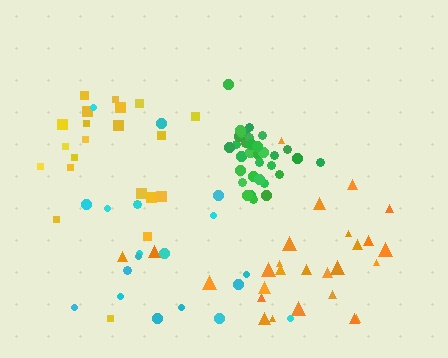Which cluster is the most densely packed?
Green.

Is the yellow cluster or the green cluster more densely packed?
Green.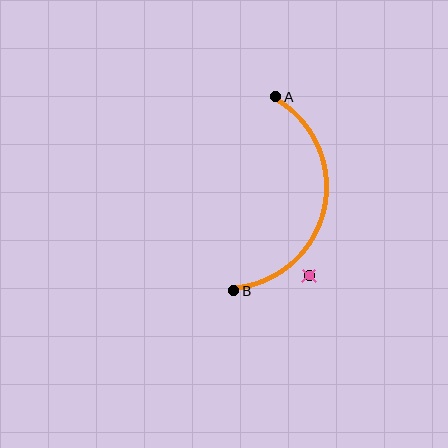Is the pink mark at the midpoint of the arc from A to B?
No — the pink mark does not lie on the arc at all. It sits slightly outside the curve.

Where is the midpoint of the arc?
The arc midpoint is the point on the curve farthest from the straight line joining A and B. It sits to the right of that line.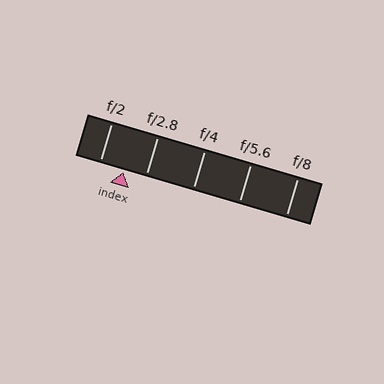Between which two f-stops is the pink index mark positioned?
The index mark is between f/2 and f/2.8.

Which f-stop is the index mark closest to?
The index mark is closest to f/2.8.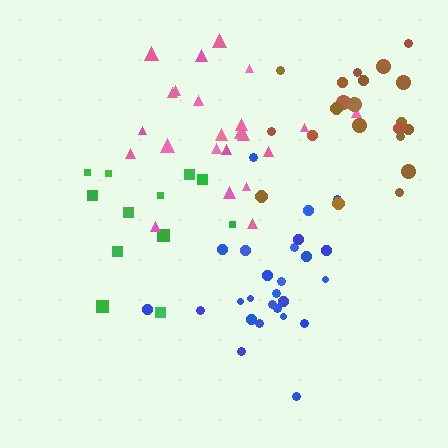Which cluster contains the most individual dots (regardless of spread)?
Blue (26).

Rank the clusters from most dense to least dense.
blue, brown, pink, green.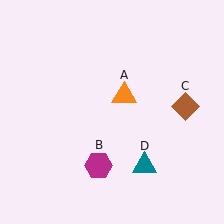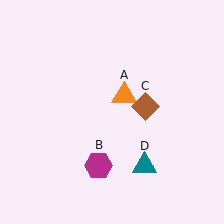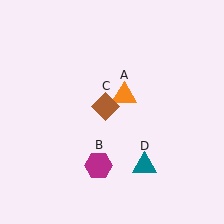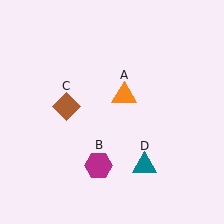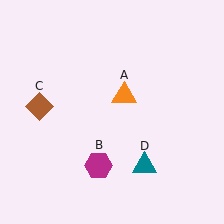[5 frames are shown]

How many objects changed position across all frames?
1 object changed position: brown diamond (object C).